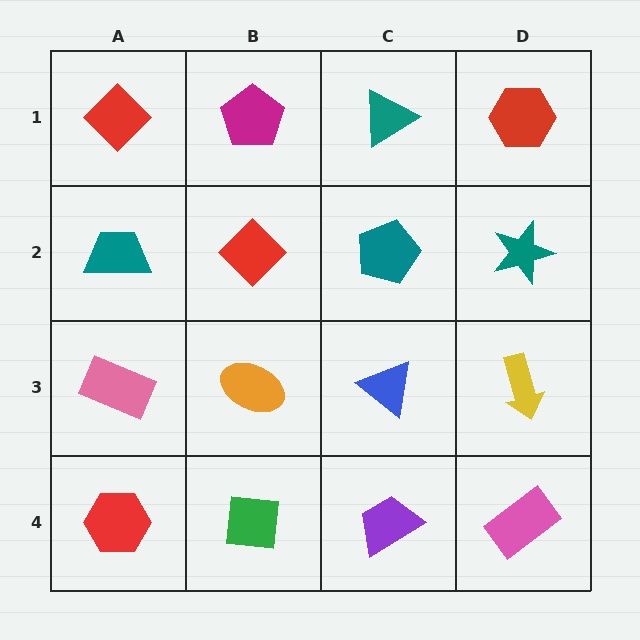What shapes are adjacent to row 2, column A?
A red diamond (row 1, column A), a pink rectangle (row 3, column A), a red diamond (row 2, column B).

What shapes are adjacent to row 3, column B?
A red diamond (row 2, column B), a green square (row 4, column B), a pink rectangle (row 3, column A), a blue triangle (row 3, column C).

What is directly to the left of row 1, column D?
A teal triangle.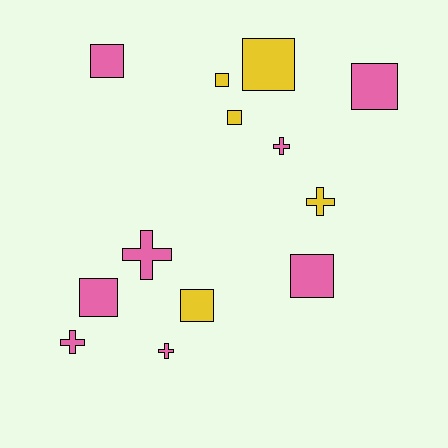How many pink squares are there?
There are 4 pink squares.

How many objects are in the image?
There are 13 objects.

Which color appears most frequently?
Pink, with 8 objects.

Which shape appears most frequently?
Square, with 8 objects.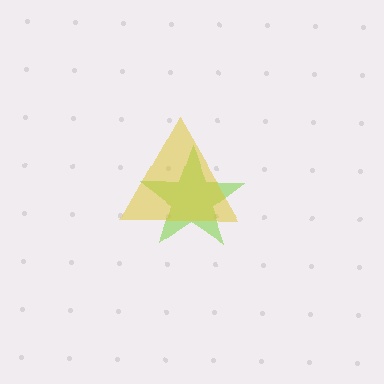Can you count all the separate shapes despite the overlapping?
Yes, there are 2 separate shapes.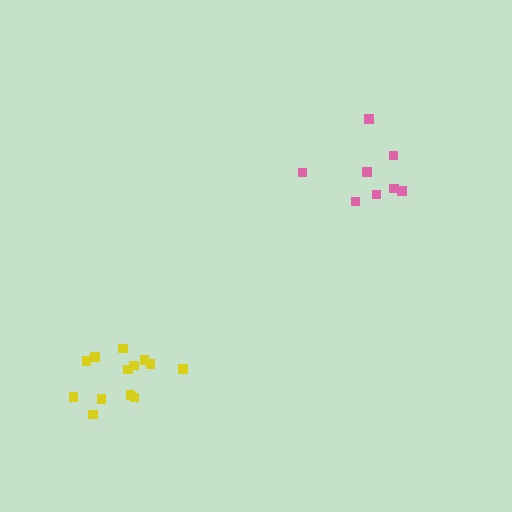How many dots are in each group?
Group 1: 8 dots, Group 2: 13 dots (21 total).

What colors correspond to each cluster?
The clusters are colored: pink, yellow.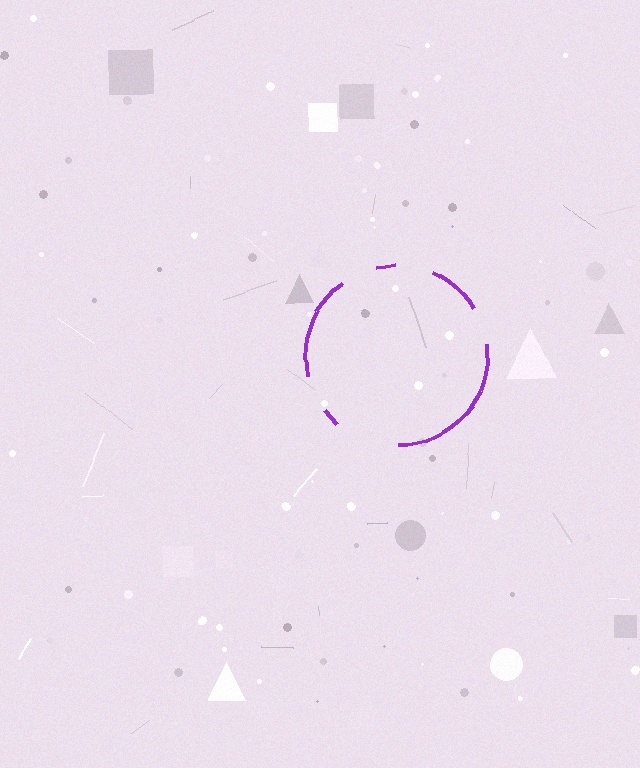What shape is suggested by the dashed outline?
The dashed outline suggests a circle.